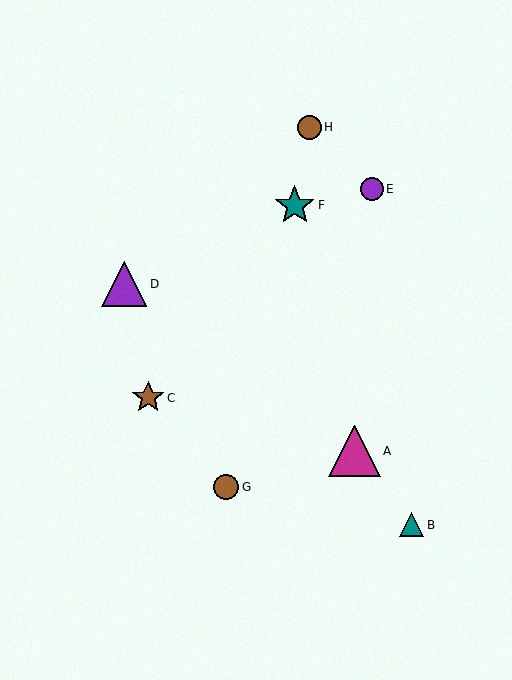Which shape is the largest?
The magenta triangle (labeled A) is the largest.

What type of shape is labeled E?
Shape E is a purple circle.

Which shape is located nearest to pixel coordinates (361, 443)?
The magenta triangle (labeled A) at (355, 451) is nearest to that location.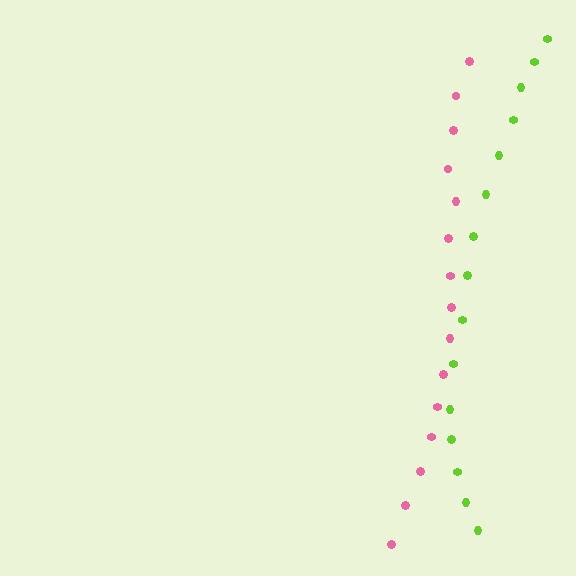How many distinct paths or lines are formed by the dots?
There are 2 distinct paths.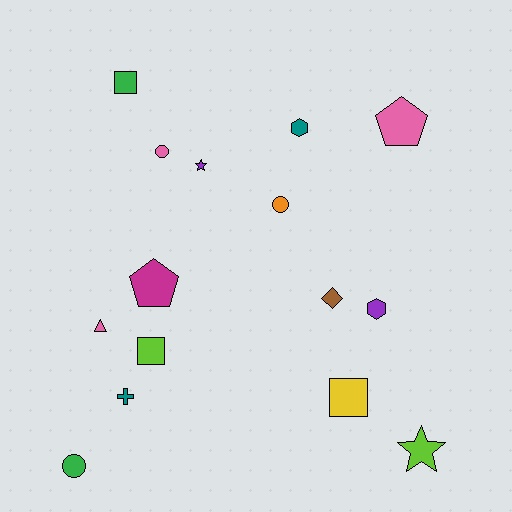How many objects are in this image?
There are 15 objects.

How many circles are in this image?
There are 3 circles.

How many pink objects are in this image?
There are 3 pink objects.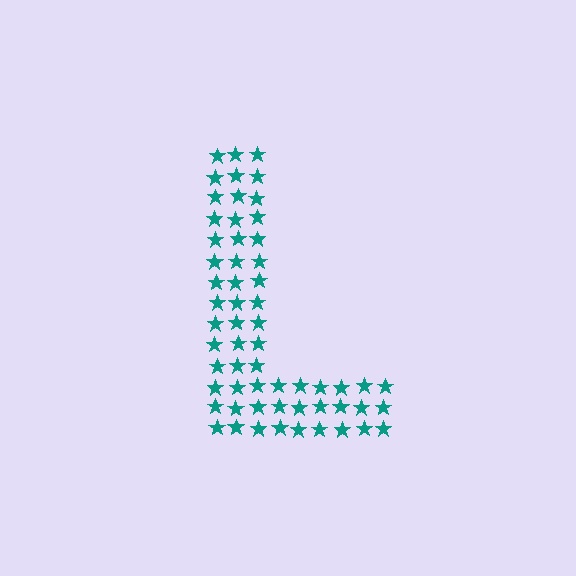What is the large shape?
The large shape is the letter L.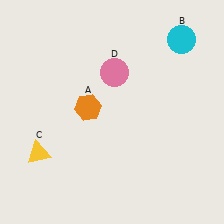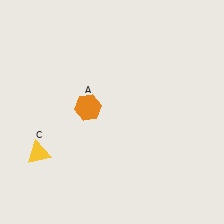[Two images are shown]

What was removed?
The cyan circle (B), the pink circle (D) were removed in Image 2.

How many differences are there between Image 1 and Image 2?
There are 2 differences between the two images.